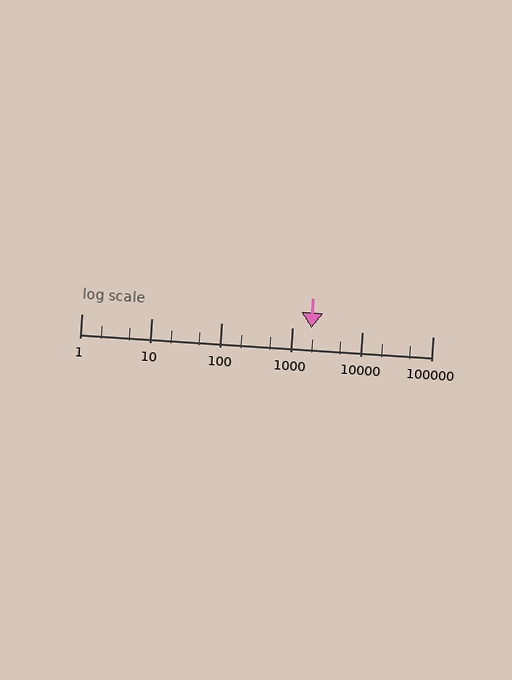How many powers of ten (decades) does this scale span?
The scale spans 5 decades, from 1 to 100000.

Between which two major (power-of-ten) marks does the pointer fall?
The pointer is between 1000 and 10000.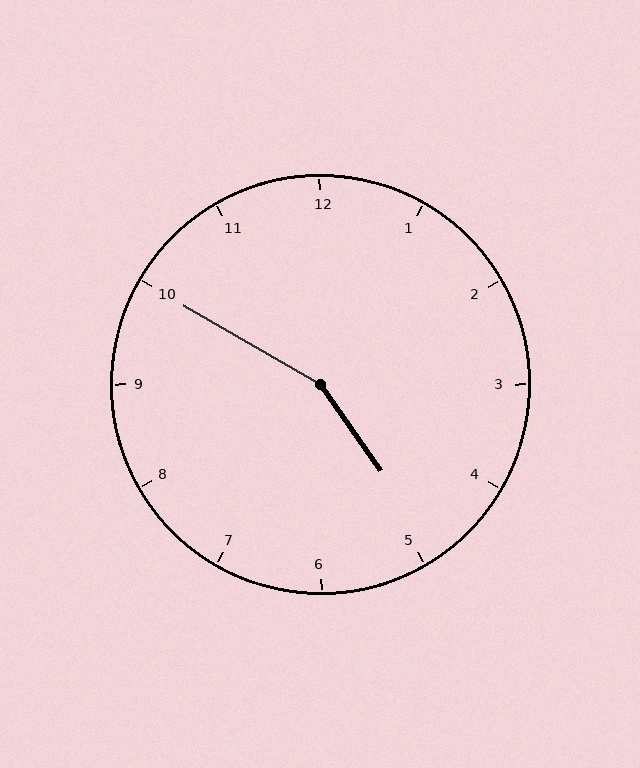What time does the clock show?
4:50.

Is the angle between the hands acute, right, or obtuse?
It is obtuse.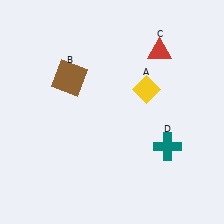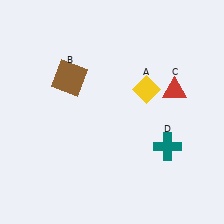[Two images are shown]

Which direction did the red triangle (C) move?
The red triangle (C) moved down.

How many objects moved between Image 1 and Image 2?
1 object moved between the two images.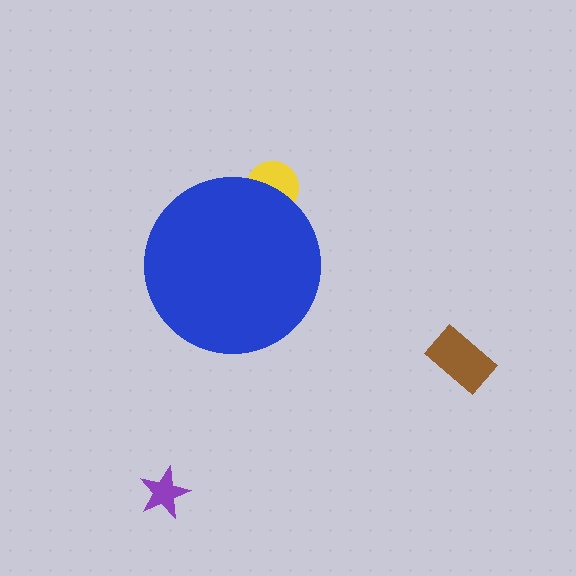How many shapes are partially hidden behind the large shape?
1 shape is partially hidden.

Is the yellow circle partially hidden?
Yes, the yellow circle is partially hidden behind the blue circle.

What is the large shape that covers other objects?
A blue circle.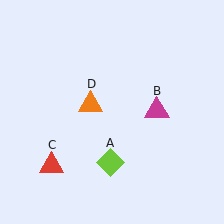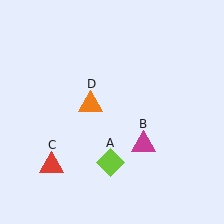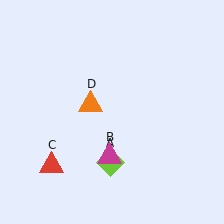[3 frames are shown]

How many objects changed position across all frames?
1 object changed position: magenta triangle (object B).